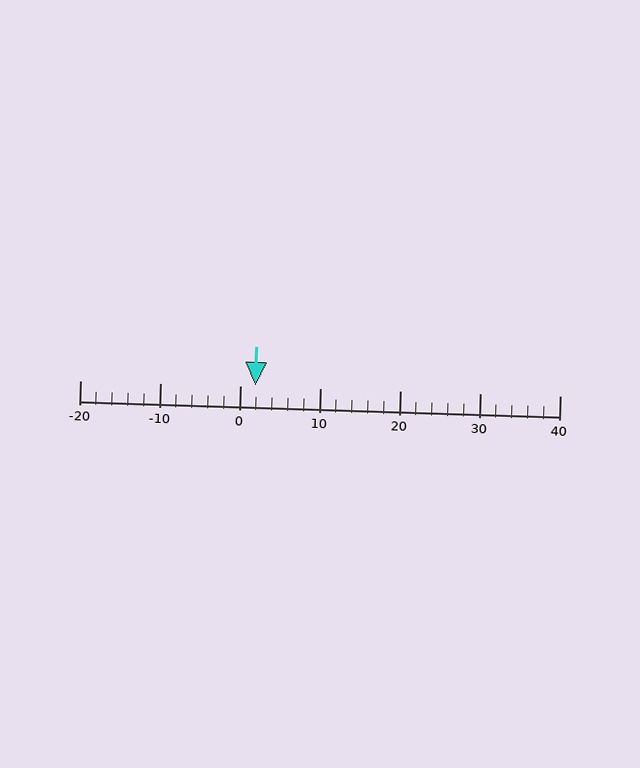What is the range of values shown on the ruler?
The ruler shows values from -20 to 40.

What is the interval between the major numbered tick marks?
The major tick marks are spaced 10 units apart.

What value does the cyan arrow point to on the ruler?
The cyan arrow points to approximately 2.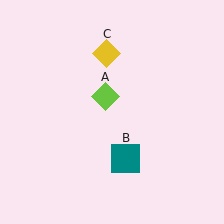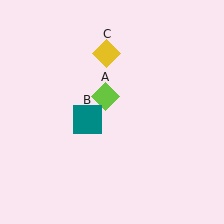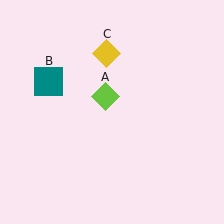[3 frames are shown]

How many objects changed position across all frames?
1 object changed position: teal square (object B).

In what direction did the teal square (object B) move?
The teal square (object B) moved up and to the left.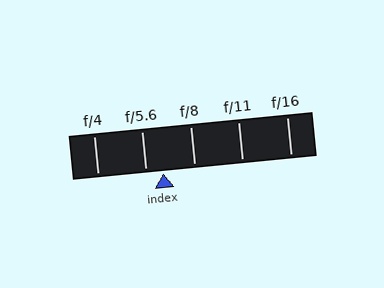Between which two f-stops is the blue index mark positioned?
The index mark is between f/5.6 and f/8.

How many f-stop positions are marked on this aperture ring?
There are 5 f-stop positions marked.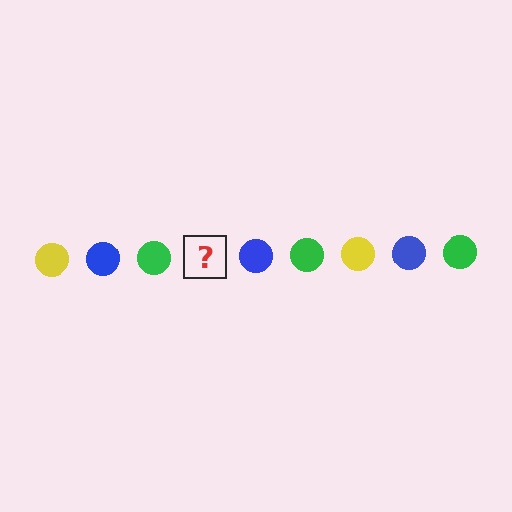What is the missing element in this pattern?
The missing element is a yellow circle.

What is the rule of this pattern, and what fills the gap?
The rule is that the pattern cycles through yellow, blue, green circles. The gap should be filled with a yellow circle.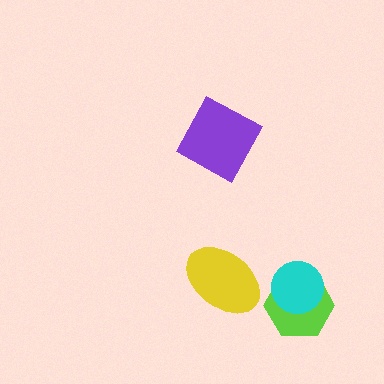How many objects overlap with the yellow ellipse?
0 objects overlap with the yellow ellipse.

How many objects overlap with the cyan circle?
1 object overlaps with the cyan circle.